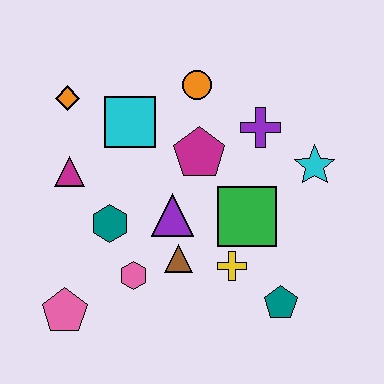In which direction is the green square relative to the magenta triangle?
The green square is to the right of the magenta triangle.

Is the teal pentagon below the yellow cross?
Yes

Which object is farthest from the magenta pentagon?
The pink pentagon is farthest from the magenta pentagon.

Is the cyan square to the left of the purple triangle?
Yes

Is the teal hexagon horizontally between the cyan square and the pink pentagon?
Yes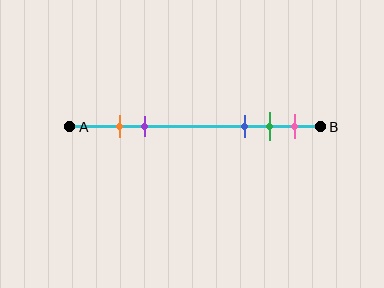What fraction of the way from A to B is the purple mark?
The purple mark is approximately 30% (0.3) of the way from A to B.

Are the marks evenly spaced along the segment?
No, the marks are not evenly spaced.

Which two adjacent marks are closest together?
The orange and purple marks are the closest adjacent pair.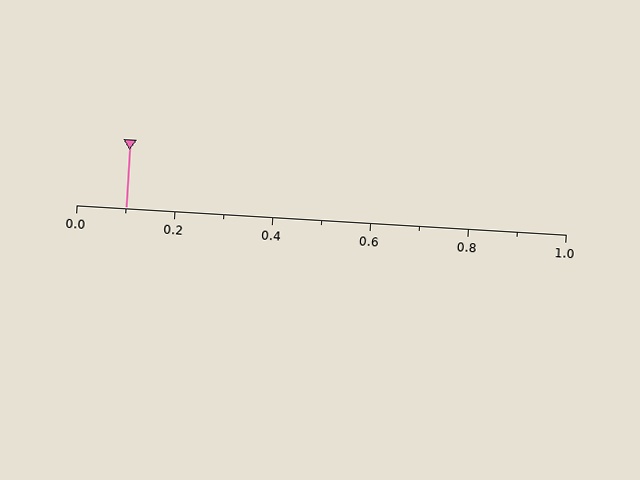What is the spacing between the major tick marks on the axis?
The major ticks are spaced 0.2 apart.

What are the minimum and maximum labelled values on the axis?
The axis runs from 0.0 to 1.0.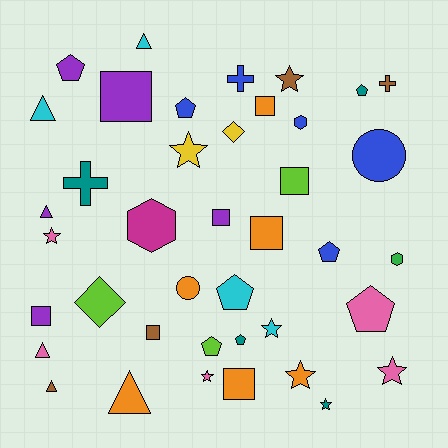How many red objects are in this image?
There are no red objects.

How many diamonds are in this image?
There are 2 diamonds.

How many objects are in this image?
There are 40 objects.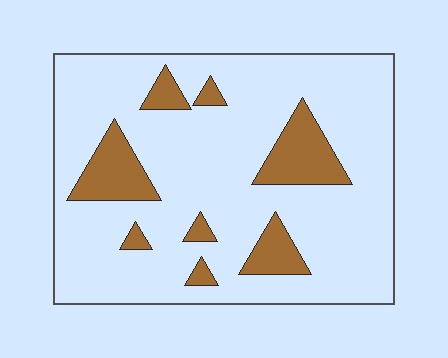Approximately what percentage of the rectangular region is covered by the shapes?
Approximately 15%.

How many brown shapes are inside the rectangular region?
8.